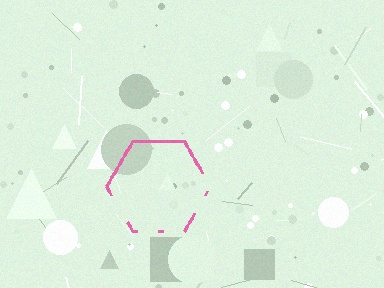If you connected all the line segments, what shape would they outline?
They would outline a hexagon.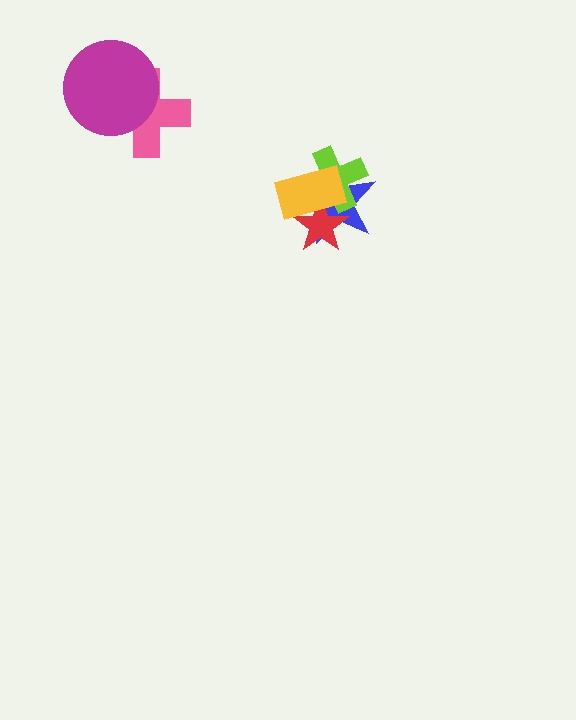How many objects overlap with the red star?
3 objects overlap with the red star.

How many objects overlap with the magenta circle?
1 object overlaps with the magenta circle.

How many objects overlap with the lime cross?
3 objects overlap with the lime cross.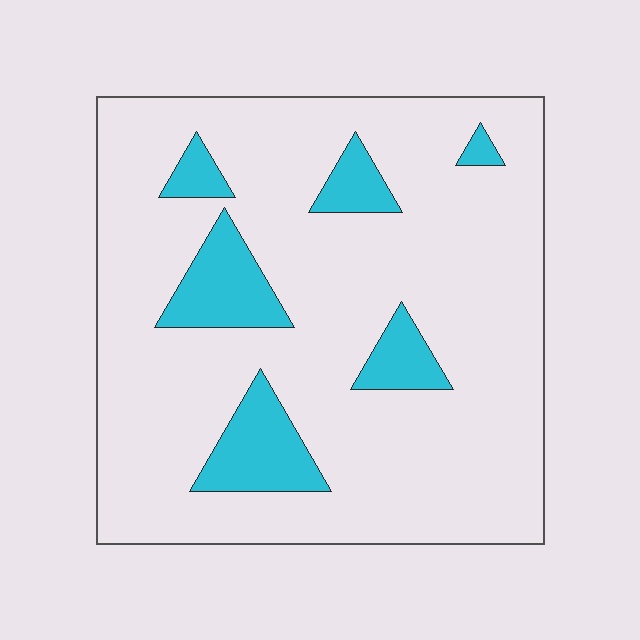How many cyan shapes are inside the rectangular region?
6.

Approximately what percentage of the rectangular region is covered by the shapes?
Approximately 15%.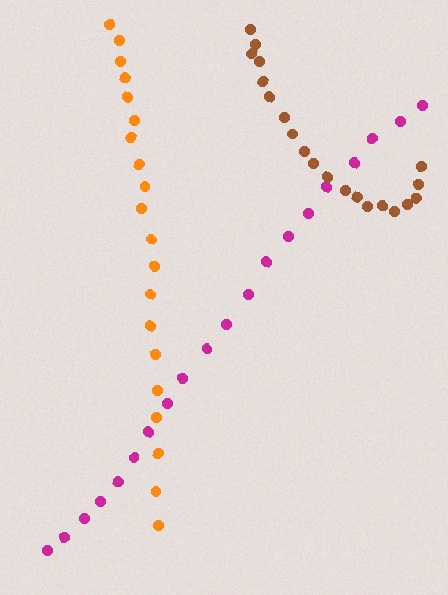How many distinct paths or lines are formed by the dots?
There are 3 distinct paths.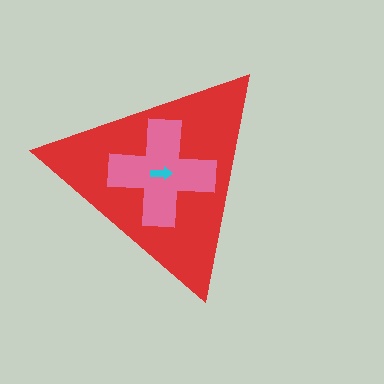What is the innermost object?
The cyan arrow.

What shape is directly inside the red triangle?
The pink cross.